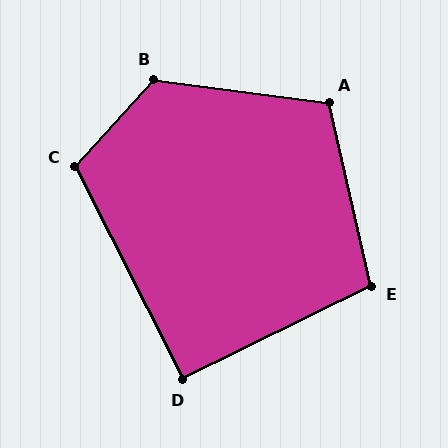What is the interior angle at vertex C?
Approximately 110 degrees (obtuse).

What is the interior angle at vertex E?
Approximately 103 degrees (obtuse).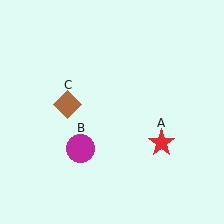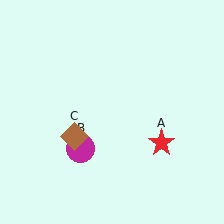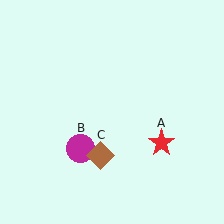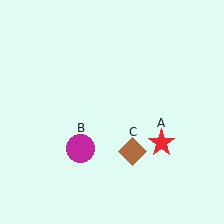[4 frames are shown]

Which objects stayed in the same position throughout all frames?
Red star (object A) and magenta circle (object B) remained stationary.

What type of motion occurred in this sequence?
The brown diamond (object C) rotated counterclockwise around the center of the scene.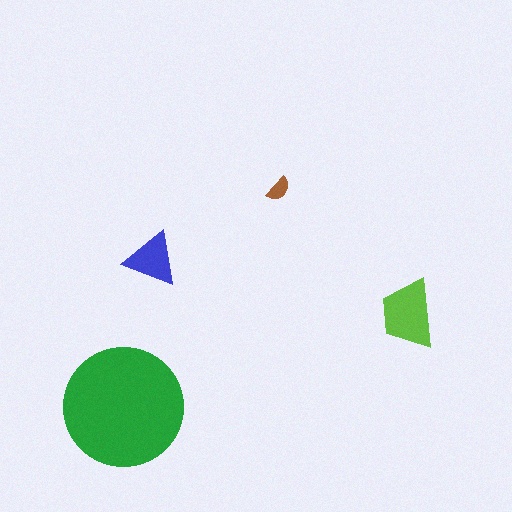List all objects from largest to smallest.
The green circle, the lime trapezoid, the blue triangle, the brown semicircle.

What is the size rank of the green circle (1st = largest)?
1st.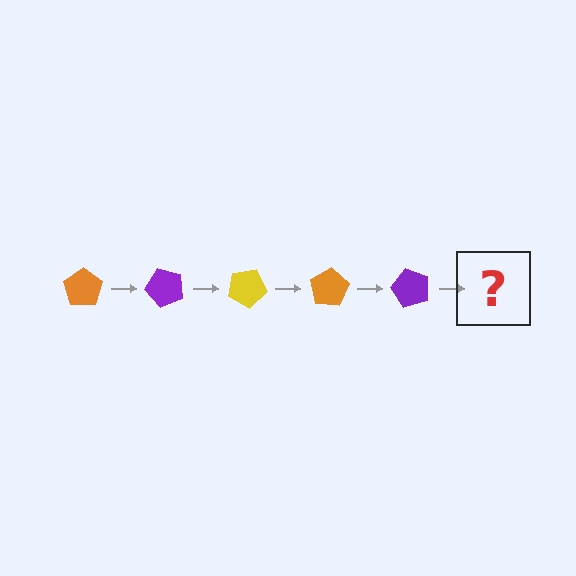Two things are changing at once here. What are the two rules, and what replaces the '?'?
The two rules are that it rotates 50 degrees each step and the color cycles through orange, purple, and yellow. The '?' should be a yellow pentagon, rotated 250 degrees from the start.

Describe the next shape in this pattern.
It should be a yellow pentagon, rotated 250 degrees from the start.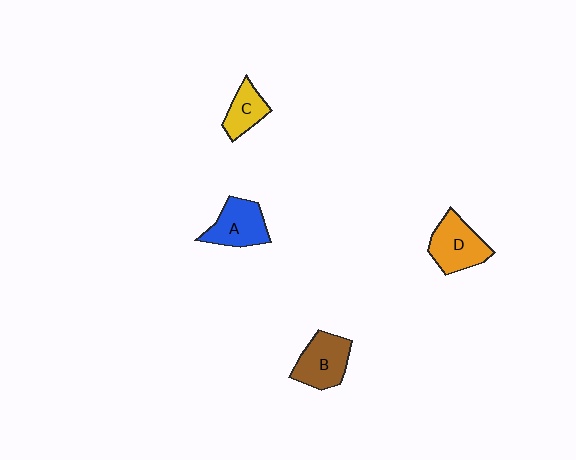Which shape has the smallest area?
Shape C (yellow).